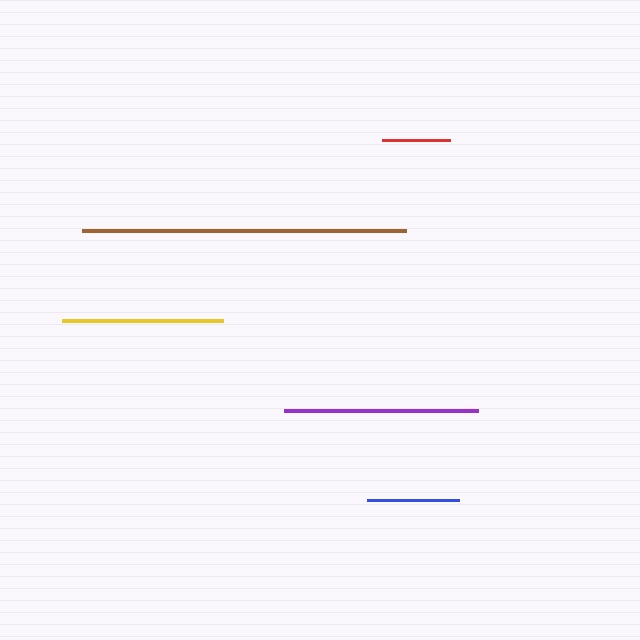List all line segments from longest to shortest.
From longest to shortest: brown, purple, yellow, blue, red.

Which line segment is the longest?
The brown line is the longest at approximately 323 pixels.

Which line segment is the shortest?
The red line is the shortest at approximately 68 pixels.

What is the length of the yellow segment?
The yellow segment is approximately 160 pixels long.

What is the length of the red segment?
The red segment is approximately 68 pixels long.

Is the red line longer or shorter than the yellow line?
The yellow line is longer than the red line.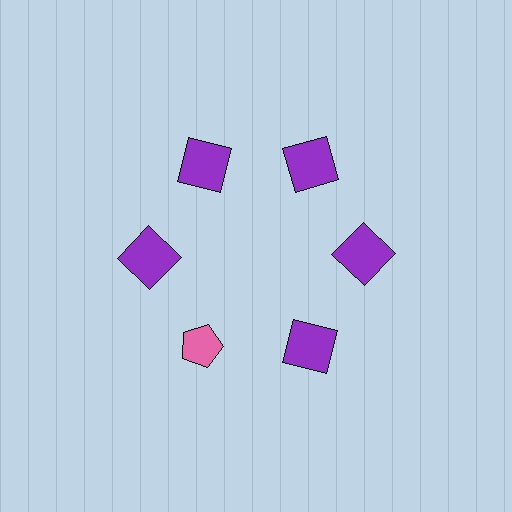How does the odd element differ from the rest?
It differs in both color (pink instead of purple) and shape (pentagon instead of square).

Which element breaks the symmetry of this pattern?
The pink pentagon at roughly the 7 o'clock position breaks the symmetry. All other shapes are purple squares.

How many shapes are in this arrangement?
There are 6 shapes arranged in a ring pattern.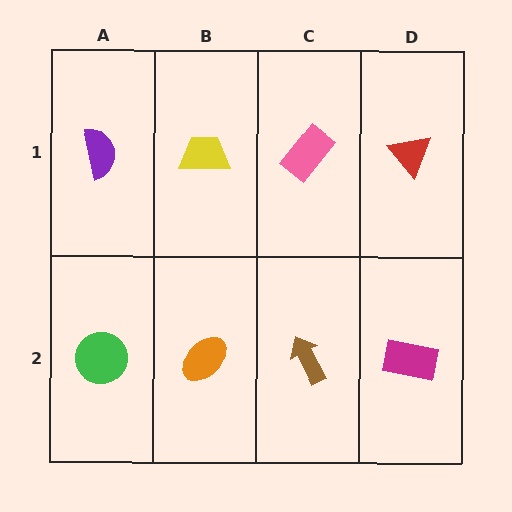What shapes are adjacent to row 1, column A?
A green circle (row 2, column A), a yellow trapezoid (row 1, column B).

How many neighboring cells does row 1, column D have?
2.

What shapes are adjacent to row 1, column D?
A magenta rectangle (row 2, column D), a pink rectangle (row 1, column C).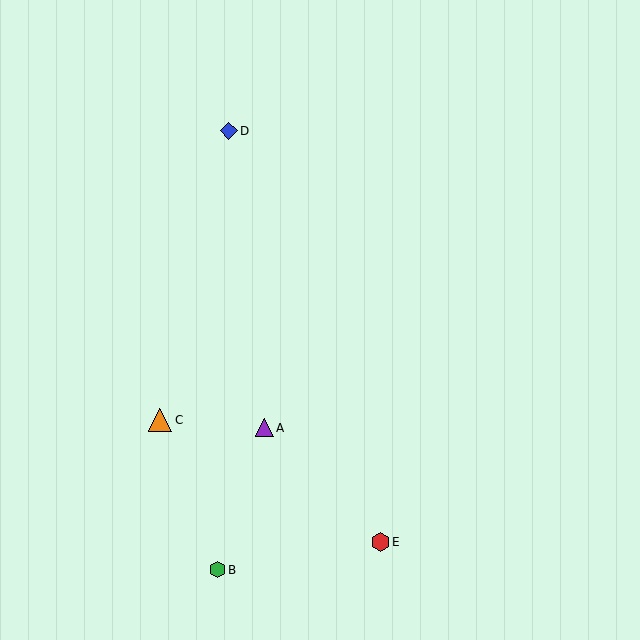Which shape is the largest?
The orange triangle (labeled C) is the largest.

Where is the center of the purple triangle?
The center of the purple triangle is at (265, 428).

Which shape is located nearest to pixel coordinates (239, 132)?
The blue diamond (labeled D) at (229, 131) is nearest to that location.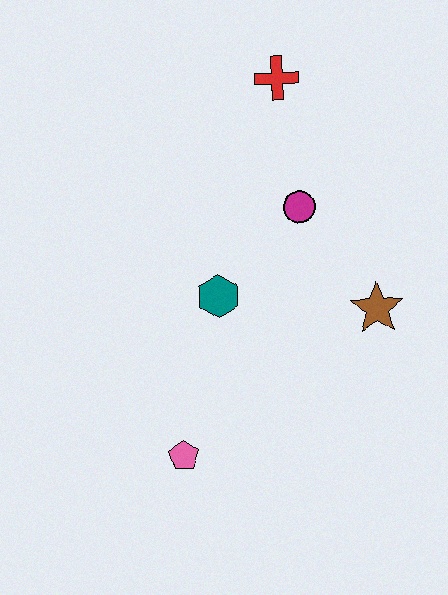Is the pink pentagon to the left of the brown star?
Yes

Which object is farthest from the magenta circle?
The pink pentagon is farthest from the magenta circle.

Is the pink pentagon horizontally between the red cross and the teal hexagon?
No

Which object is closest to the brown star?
The magenta circle is closest to the brown star.